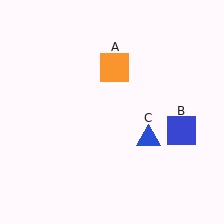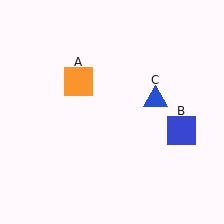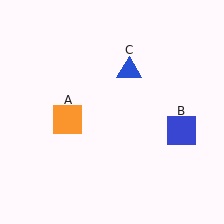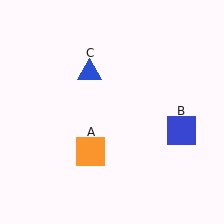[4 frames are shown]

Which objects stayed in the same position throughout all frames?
Blue square (object B) remained stationary.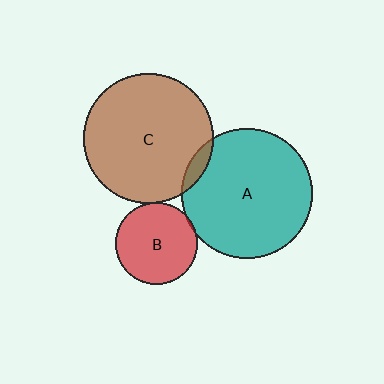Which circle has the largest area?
Circle A (teal).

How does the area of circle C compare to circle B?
Approximately 2.5 times.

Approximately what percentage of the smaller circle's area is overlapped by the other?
Approximately 5%.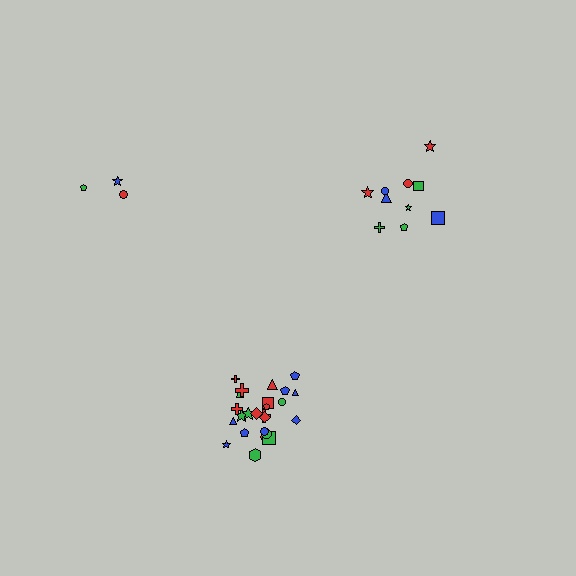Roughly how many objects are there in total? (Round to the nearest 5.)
Roughly 40 objects in total.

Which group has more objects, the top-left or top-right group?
The top-right group.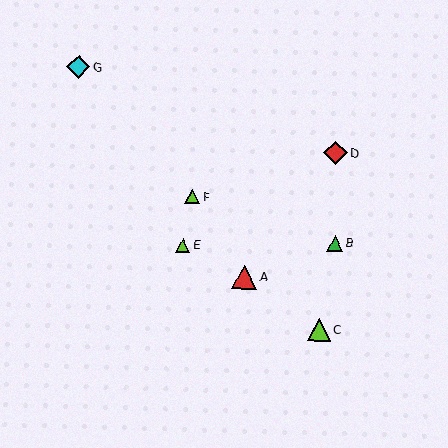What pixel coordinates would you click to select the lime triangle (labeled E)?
Click at (183, 245) to select the lime triangle E.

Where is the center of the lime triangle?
The center of the lime triangle is at (319, 330).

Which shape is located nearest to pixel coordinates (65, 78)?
The cyan diamond (labeled G) at (78, 67) is nearest to that location.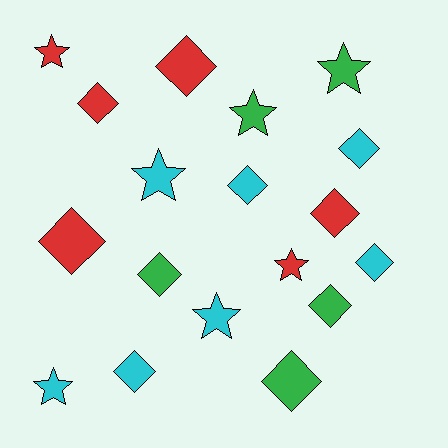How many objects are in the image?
There are 18 objects.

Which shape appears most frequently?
Diamond, with 11 objects.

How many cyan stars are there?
There are 3 cyan stars.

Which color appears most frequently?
Cyan, with 7 objects.